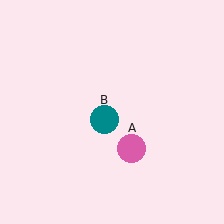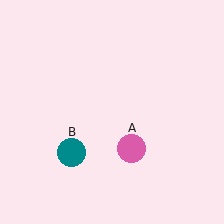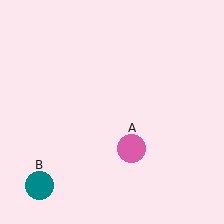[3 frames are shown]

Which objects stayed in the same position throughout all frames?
Pink circle (object A) remained stationary.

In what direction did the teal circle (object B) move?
The teal circle (object B) moved down and to the left.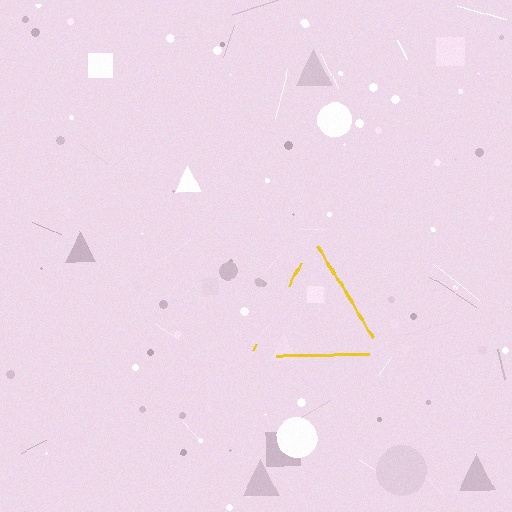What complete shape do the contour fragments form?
The contour fragments form a triangle.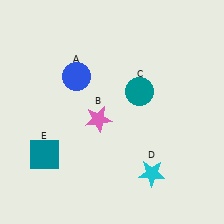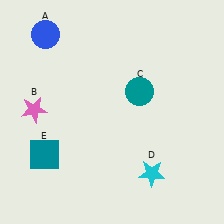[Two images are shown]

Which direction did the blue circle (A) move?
The blue circle (A) moved up.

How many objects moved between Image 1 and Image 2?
2 objects moved between the two images.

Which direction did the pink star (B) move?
The pink star (B) moved left.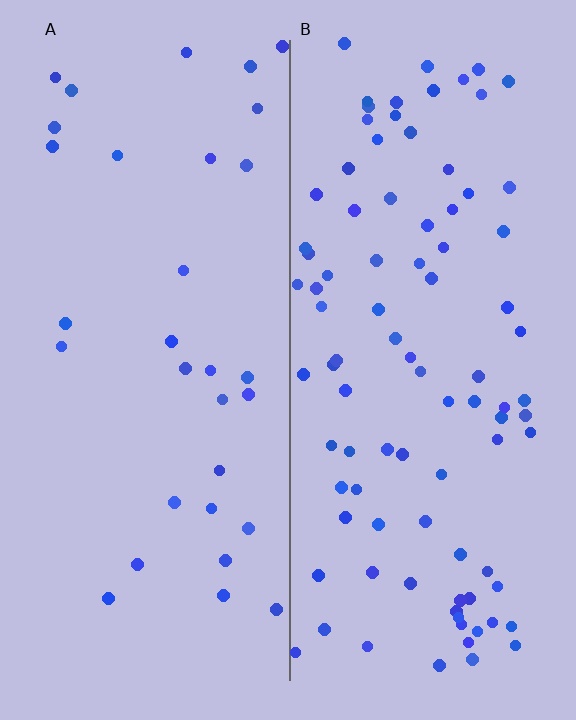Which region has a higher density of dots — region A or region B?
B (the right).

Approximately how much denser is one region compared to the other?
Approximately 2.9× — region B over region A.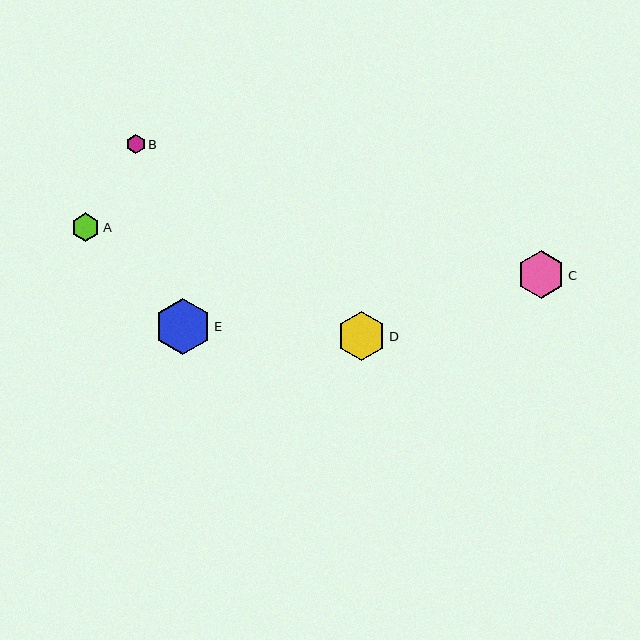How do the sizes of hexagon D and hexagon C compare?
Hexagon D and hexagon C are approximately the same size.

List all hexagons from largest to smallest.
From largest to smallest: E, D, C, A, B.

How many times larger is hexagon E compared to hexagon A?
Hexagon E is approximately 2.0 times the size of hexagon A.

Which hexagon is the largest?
Hexagon E is the largest with a size of approximately 56 pixels.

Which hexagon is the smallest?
Hexagon B is the smallest with a size of approximately 19 pixels.